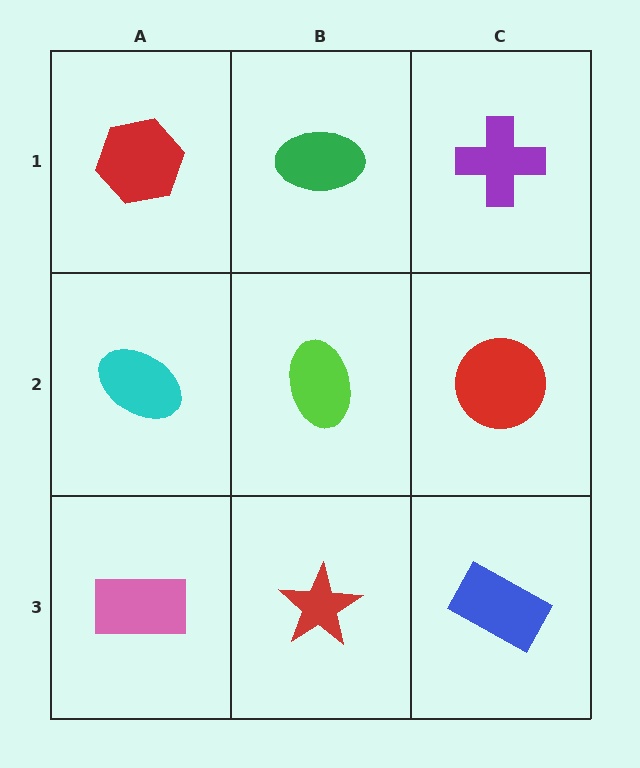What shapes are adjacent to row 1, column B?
A lime ellipse (row 2, column B), a red hexagon (row 1, column A), a purple cross (row 1, column C).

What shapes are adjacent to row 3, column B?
A lime ellipse (row 2, column B), a pink rectangle (row 3, column A), a blue rectangle (row 3, column C).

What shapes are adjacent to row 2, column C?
A purple cross (row 1, column C), a blue rectangle (row 3, column C), a lime ellipse (row 2, column B).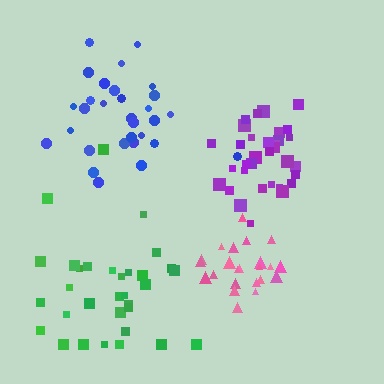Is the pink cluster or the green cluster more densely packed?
Pink.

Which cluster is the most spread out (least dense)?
Green.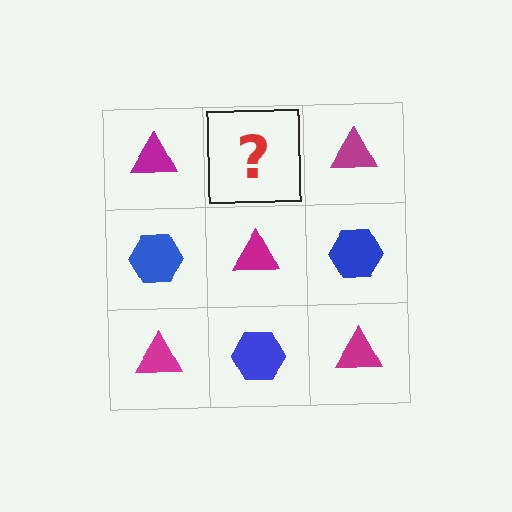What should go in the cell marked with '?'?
The missing cell should contain a blue hexagon.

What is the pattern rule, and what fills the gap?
The rule is that it alternates magenta triangle and blue hexagon in a checkerboard pattern. The gap should be filled with a blue hexagon.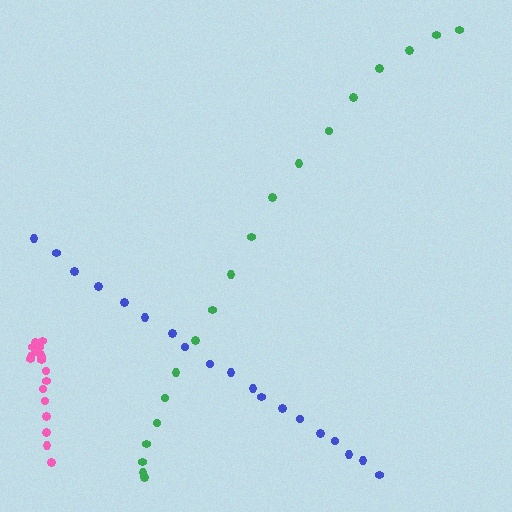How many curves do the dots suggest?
There are 3 distinct paths.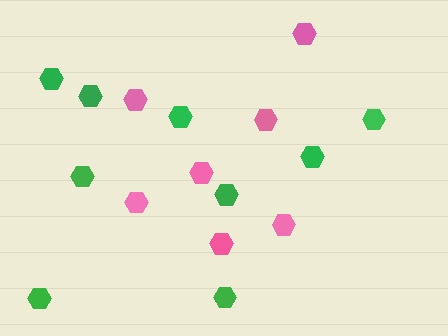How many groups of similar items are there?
There are 2 groups: one group of pink hexagons (7) and one group of green hexagons (9).